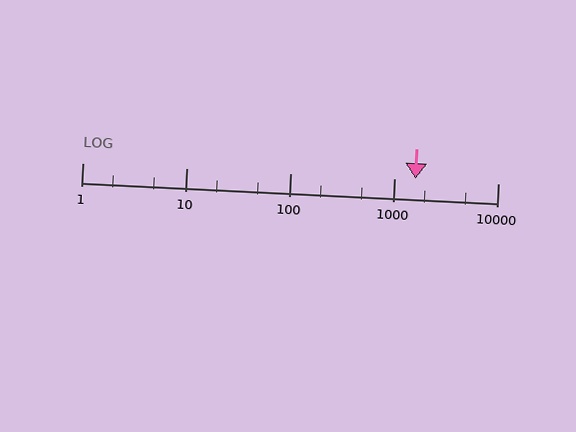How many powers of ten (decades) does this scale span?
The scale spans 4 decades, from 1 to 10000.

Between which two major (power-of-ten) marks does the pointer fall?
The pointer is between 1000 and 10000.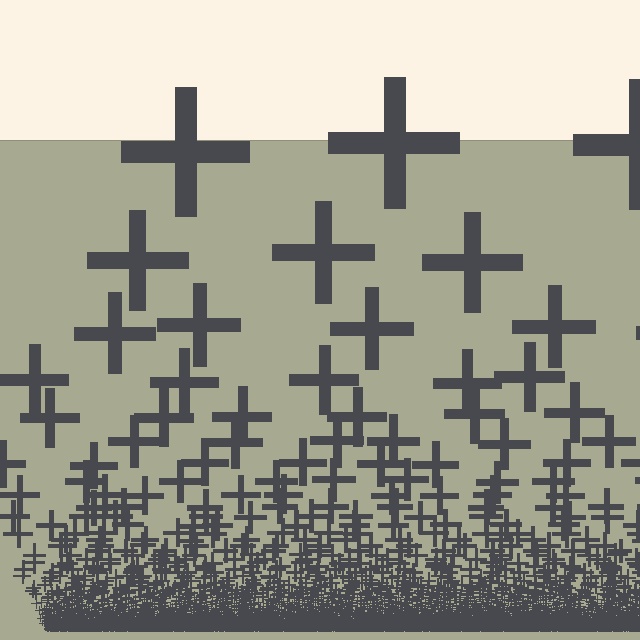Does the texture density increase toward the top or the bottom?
Density increases toward the bottom.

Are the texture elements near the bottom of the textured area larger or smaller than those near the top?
Smaller. The gradient is inverted — elements near the bottom are smaller and denser.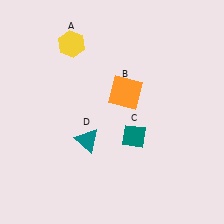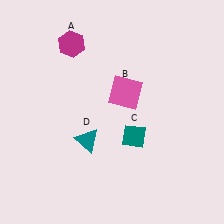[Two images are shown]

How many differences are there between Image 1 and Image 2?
There are 2 differences between the two images.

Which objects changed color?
A changed from yellow to magenta. B changed from orange to pink.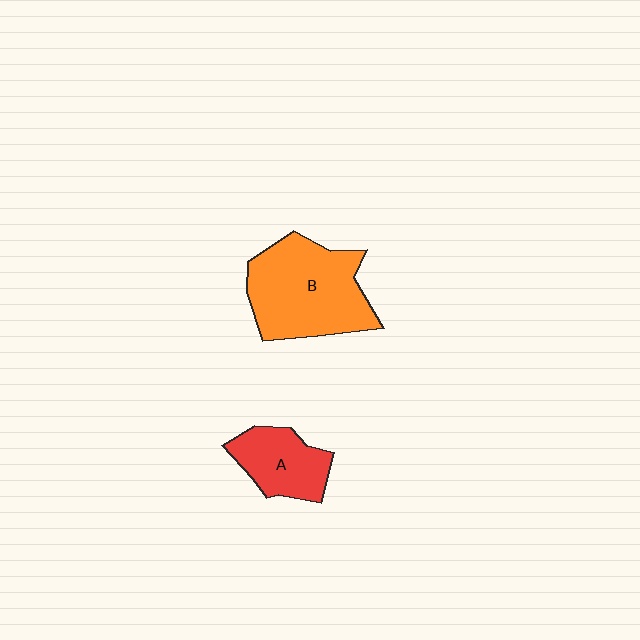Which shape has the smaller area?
Shape A (red).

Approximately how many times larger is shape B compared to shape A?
Approximately 1.9 times.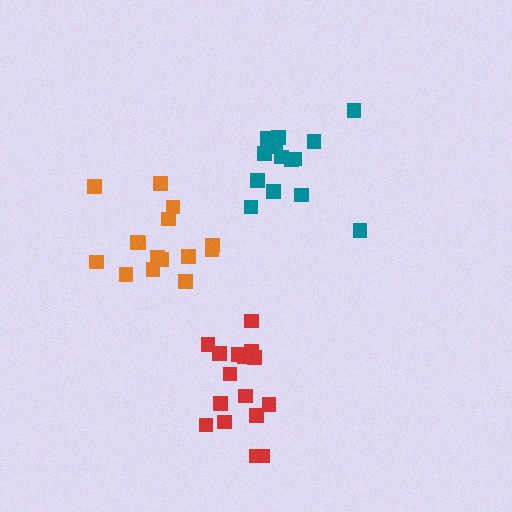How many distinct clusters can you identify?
There are 3 distinct clusters.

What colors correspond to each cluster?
The clusters are colored: orange, teal, red.